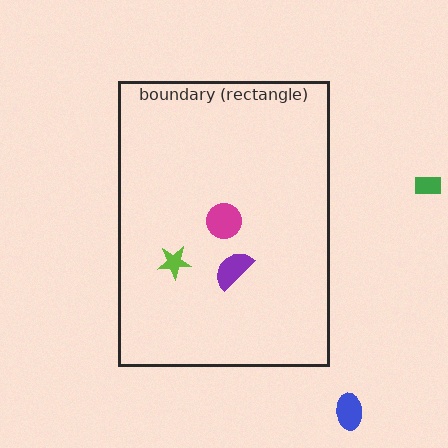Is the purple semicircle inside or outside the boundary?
Inside.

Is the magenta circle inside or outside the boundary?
Inside.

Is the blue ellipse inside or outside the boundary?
Outside.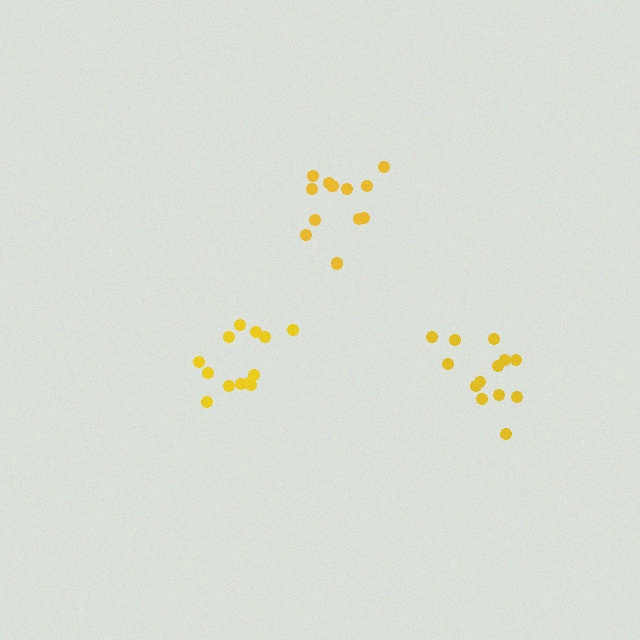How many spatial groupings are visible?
There are 3 spatial groupings.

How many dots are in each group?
Group 1: 12 dots, Group 2: 13 dots, Group 3: 13 dots (38 total).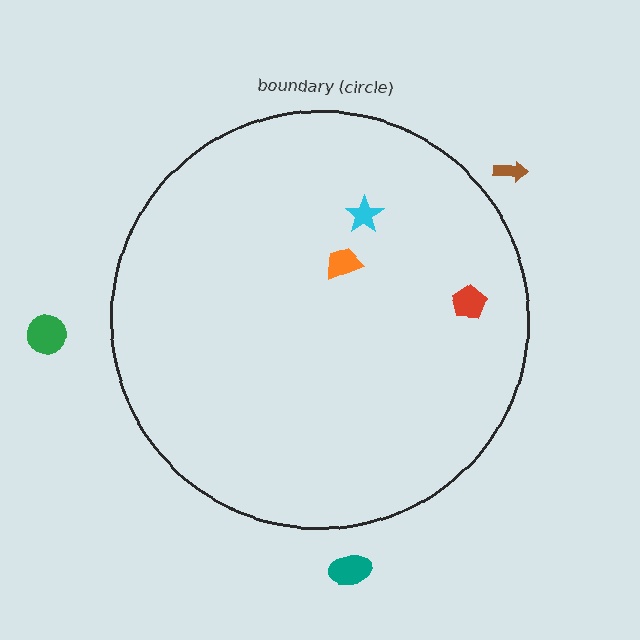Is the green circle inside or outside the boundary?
Outside.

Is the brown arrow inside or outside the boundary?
Outside.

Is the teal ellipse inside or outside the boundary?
Outside.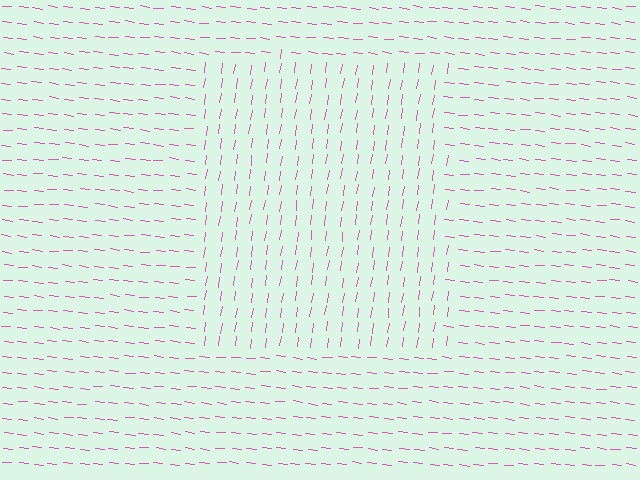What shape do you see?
I see a rectangle.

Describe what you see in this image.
The image is filled with small pink line segments. A rectangle region in the image has lines oriented differently from the surrounding lines, creating a visible texture boundary.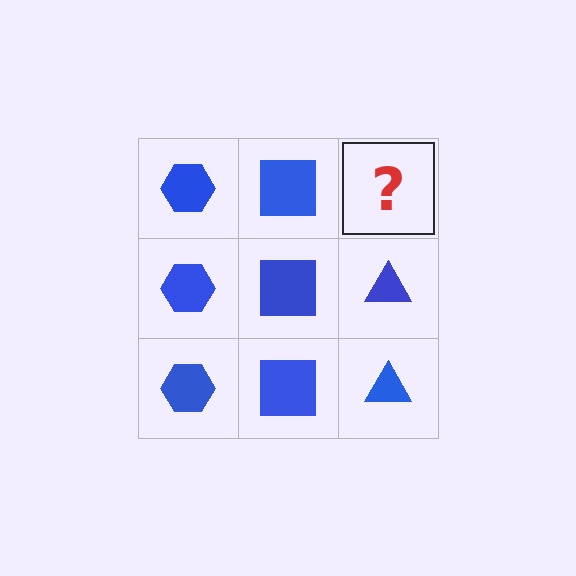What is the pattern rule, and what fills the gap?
The rule is that each column has a consistent shape. The gap should be filled with a blue triangle.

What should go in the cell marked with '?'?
The missing cell should contain a blue triangle.